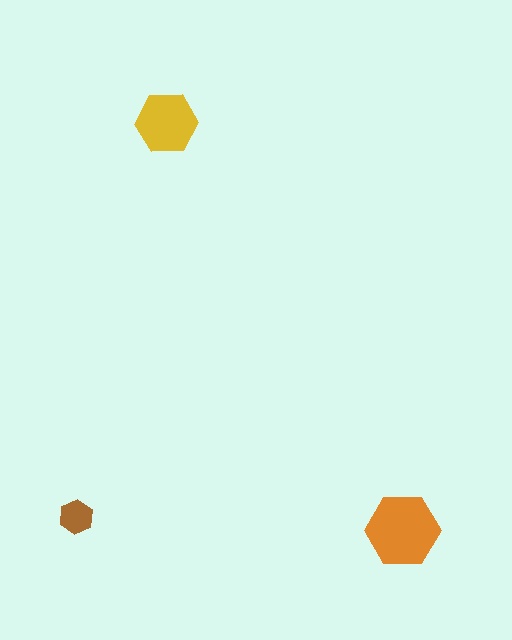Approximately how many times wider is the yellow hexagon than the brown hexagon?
About 2 times wider.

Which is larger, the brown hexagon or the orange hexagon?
The orange one.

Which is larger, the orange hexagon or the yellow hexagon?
The orange one.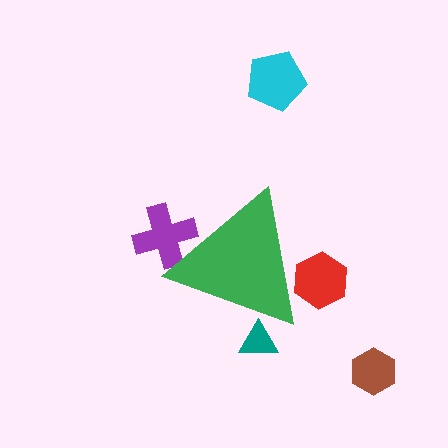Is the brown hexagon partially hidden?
No, the brown hexagon is fully visible.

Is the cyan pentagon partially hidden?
No, the cyan pentagon is fully visible.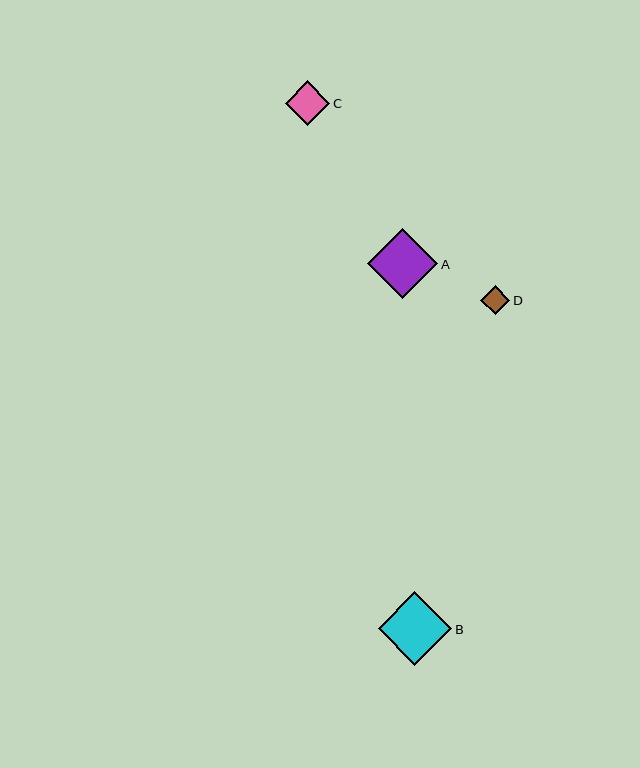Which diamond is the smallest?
Diamond D is the smallest with a size of approximately 30 pixels.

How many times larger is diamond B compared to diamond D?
Diamond B is approximately 2.5 times the size of diamond D.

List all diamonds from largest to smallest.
From largest to smallest: B, A, C, D.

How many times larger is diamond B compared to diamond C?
Diamond B is approximately 1.6 times the size of diamond C.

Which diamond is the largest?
Diamond B is the largest with a size of approximately 74 pixels.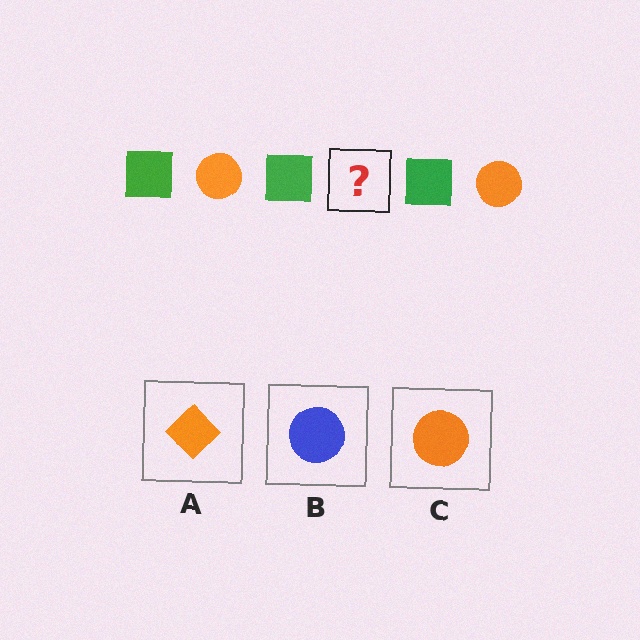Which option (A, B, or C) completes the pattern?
C.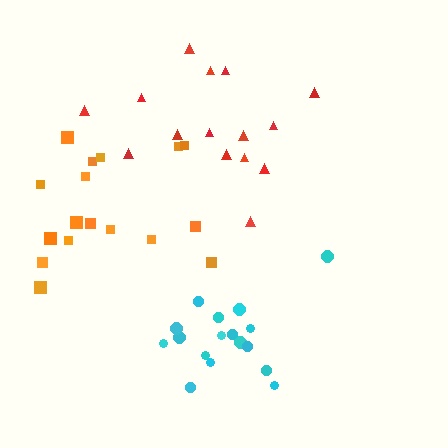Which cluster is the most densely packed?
Cyan.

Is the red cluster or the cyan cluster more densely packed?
Cyan.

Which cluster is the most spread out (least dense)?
Red.